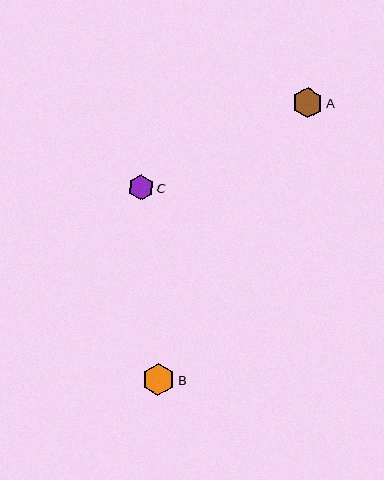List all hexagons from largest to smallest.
From largest to smallest: B, A, C.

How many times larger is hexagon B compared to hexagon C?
Hexagon B is approximately 1.3 times the size of hexagon C.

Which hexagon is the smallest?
Hexagon C is the smallest with a size of approximately 25 pixels.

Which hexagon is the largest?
Hexagon B is the largest with a size of approximately 32 pixels.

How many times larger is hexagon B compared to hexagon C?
Hexagon B is approximately 1.3 times the size of hexagon C.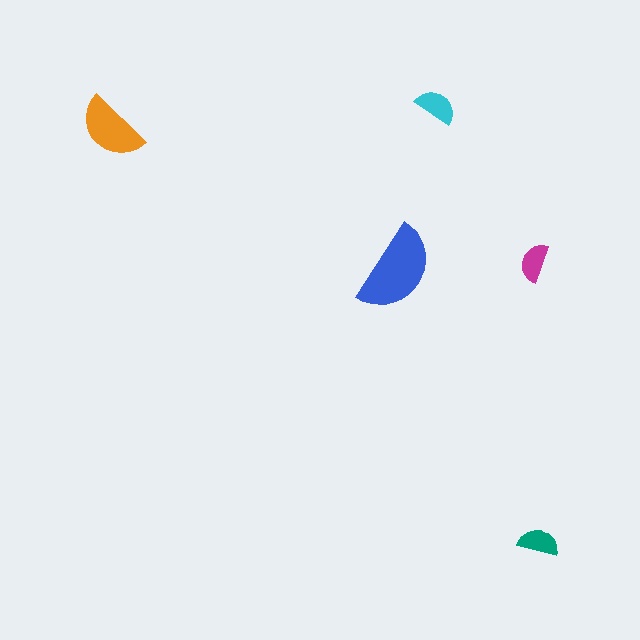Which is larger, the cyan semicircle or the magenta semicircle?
The cyan one.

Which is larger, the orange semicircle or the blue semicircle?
The blue one.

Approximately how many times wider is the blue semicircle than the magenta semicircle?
About 2.5 times wider.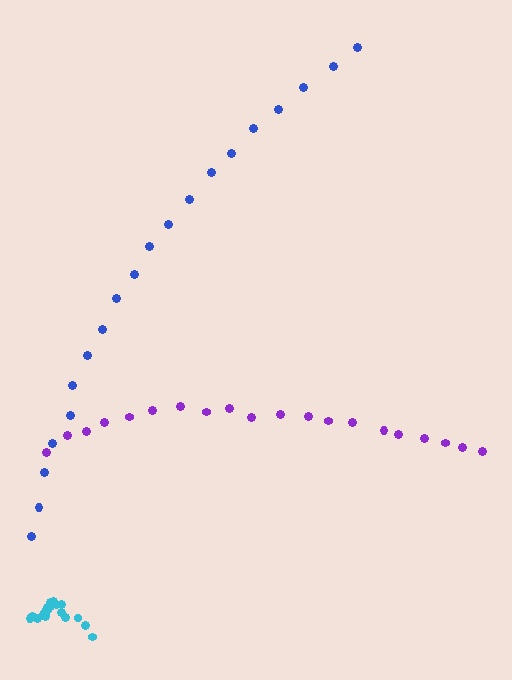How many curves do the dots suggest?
There are 3 distinct paths.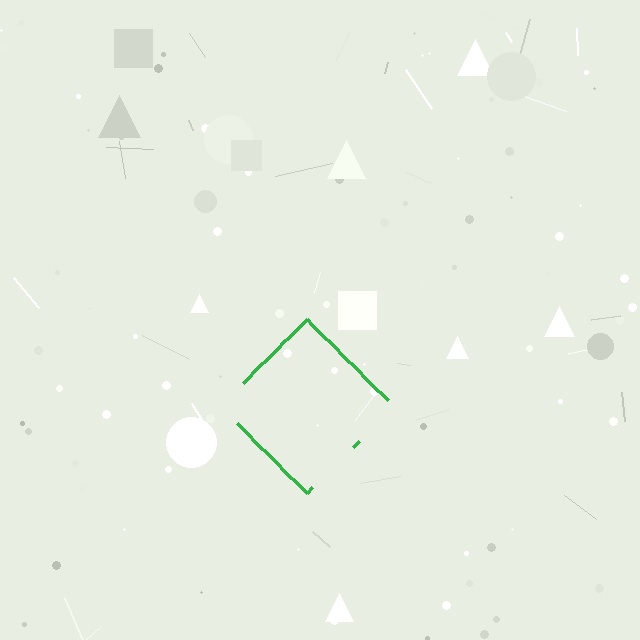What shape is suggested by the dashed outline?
The dashed outline suggests a diamond.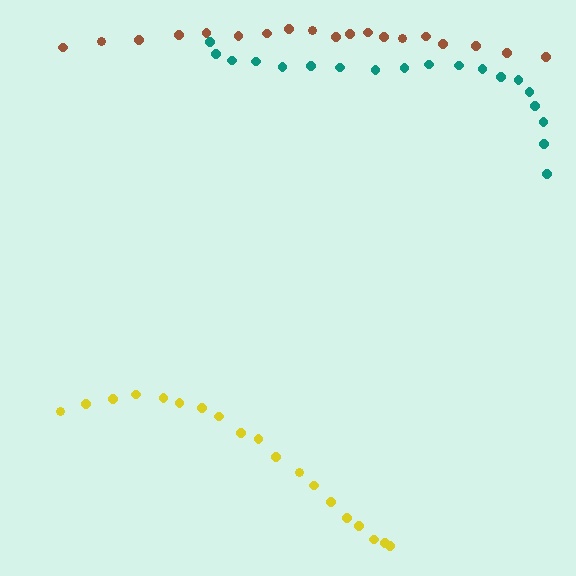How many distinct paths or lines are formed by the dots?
There are 3 distinct paths.